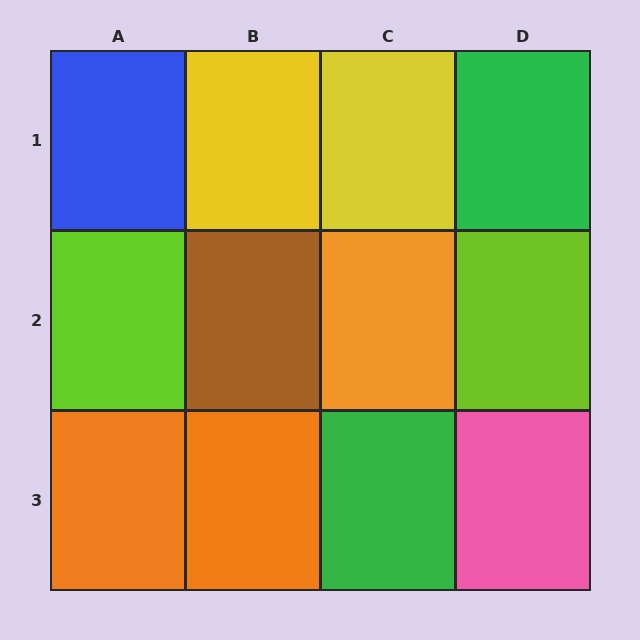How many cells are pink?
1 cell is pink.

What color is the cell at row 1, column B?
Yellow.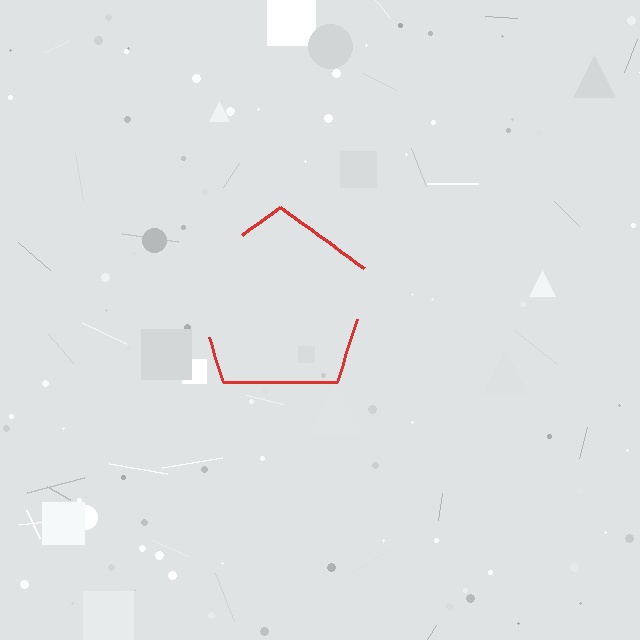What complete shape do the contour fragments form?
The contour fragments form a pentagon.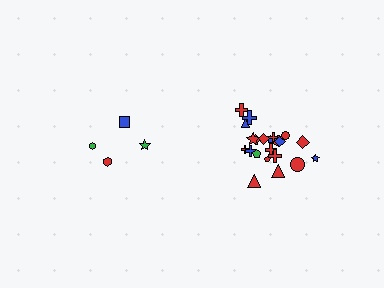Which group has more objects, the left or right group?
The right group.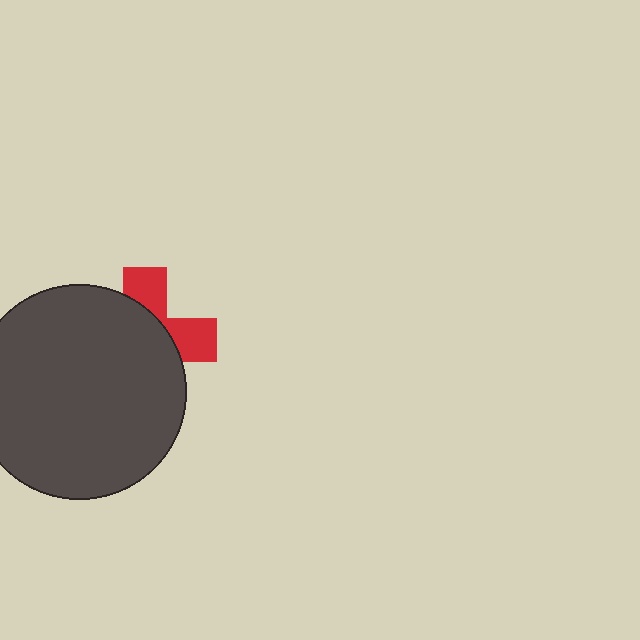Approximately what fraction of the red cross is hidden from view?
Roughly 65% of the red cross is hidden behind the dark gray circle.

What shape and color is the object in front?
The object in front is a dark gray circle.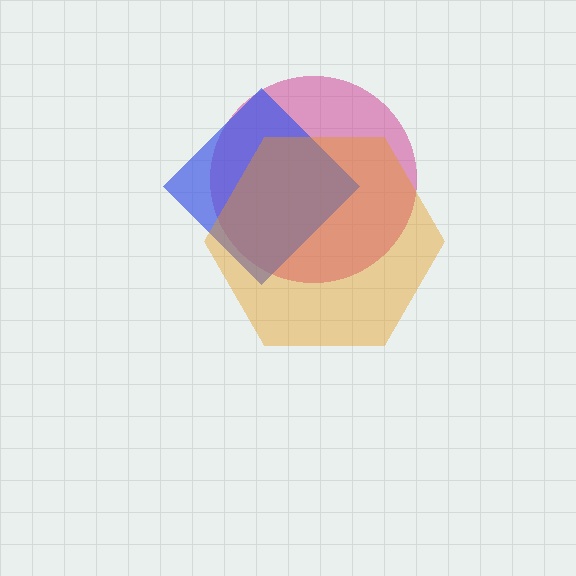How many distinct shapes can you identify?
There are 3 distinct shapes: a magenta circle, a blue diamond, an orange hexagon.